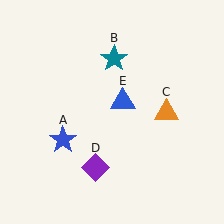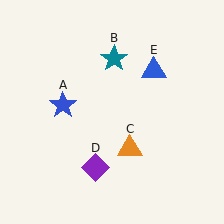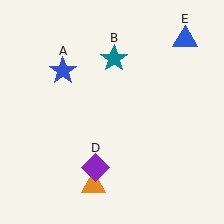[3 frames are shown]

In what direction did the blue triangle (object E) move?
The blue triangle (object E) moved up and to the right.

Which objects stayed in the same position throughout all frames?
Teal star (object B) and purple diamond (object D) remained stationary.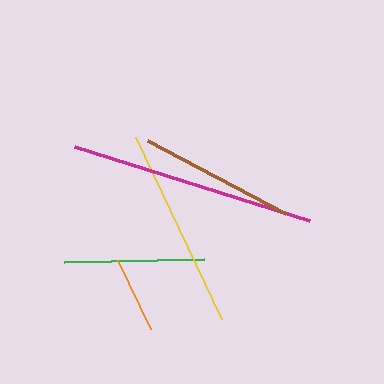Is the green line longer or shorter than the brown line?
The brown line is longer than the green line.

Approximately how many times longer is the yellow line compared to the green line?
The yellow line is approximately 1.4 times the length of the green line.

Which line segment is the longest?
The magenta line is the longest at approximately 247 pixels.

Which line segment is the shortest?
The orange line is the shortest at approximately 77 pixels.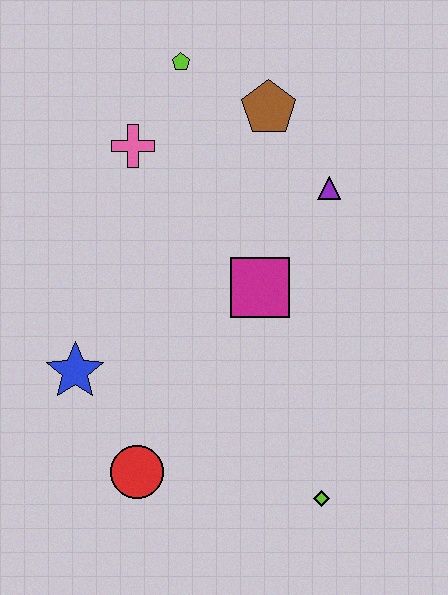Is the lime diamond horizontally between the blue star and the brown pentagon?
No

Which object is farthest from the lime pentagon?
The lime diamond is farthest from the lime pentagon.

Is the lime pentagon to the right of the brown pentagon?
No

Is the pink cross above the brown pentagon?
No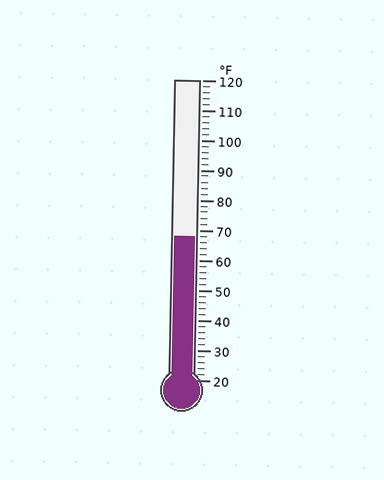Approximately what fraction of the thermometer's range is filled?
The thermometer is filled to approximately 50% of its range.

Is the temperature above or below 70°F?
The temperature is below 70°F.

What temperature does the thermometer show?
The thermometer shows approximately 68°F.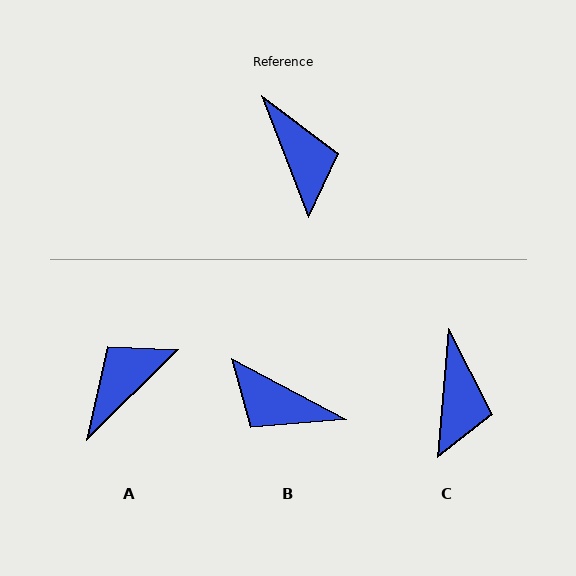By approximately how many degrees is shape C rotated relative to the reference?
Approximately 26 degrees clockwise.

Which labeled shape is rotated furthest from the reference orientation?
B, about 139 degrees away.